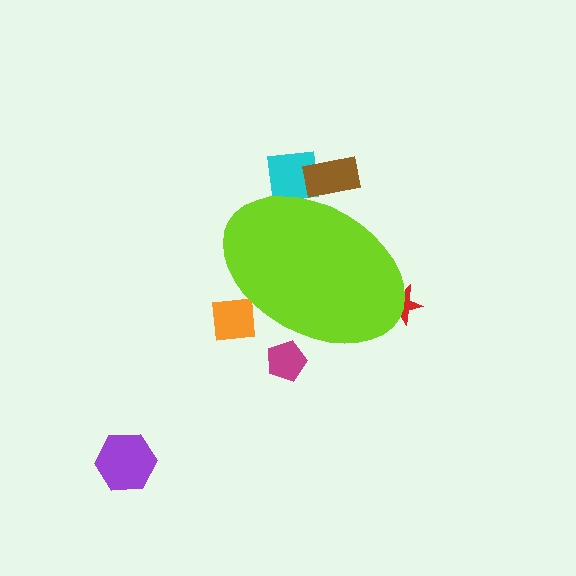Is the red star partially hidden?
Yes, the red star is partially hidden behind the lime ellipse.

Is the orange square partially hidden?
Yes, the orange square is partially hidden behind the lime ellipse.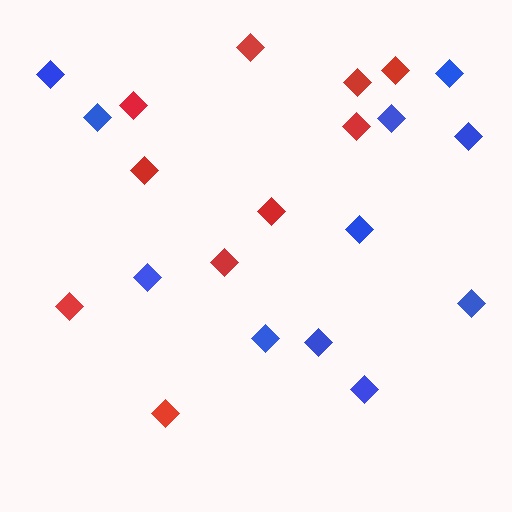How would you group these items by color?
There are 2 groups: one group of blue diamonds (11) and one group of red diamonds (10).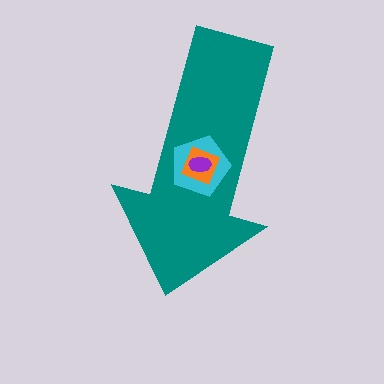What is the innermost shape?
The purple ellipse.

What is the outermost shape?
The teal arrow.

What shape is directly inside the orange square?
The purple ellipse.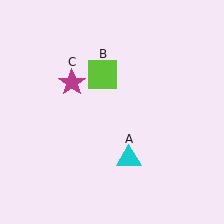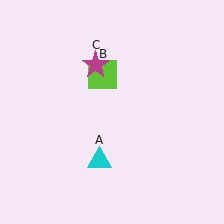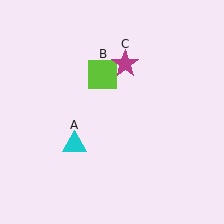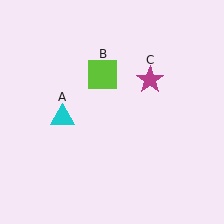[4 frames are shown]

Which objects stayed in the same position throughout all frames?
Lime square (object B) remained stationary.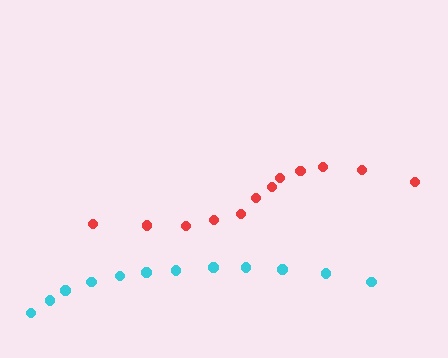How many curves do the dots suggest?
There are 2 distinct paths.